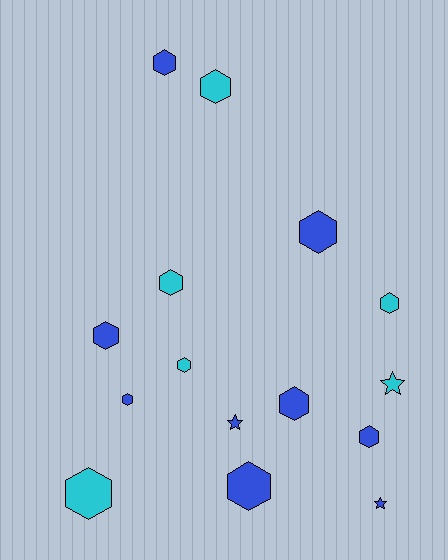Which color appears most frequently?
Blue, with 9 objects.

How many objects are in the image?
There are 15 objects.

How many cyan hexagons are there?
There are 5 cyan hexagons.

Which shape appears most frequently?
Hexagon, with 12 objects.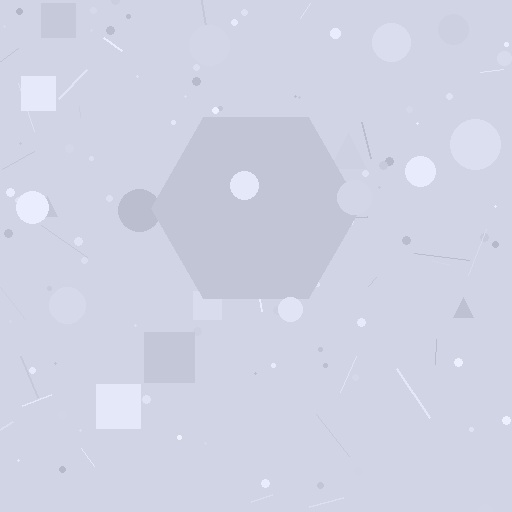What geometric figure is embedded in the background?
A hexagon is embedded in the background.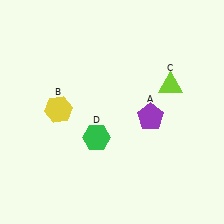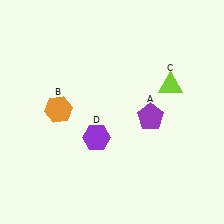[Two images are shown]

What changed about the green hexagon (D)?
In Image 1, D is green. In Image 2, it changed to purple.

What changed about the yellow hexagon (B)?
In Image 1, B is yellow. In Image 2, it changed to orange.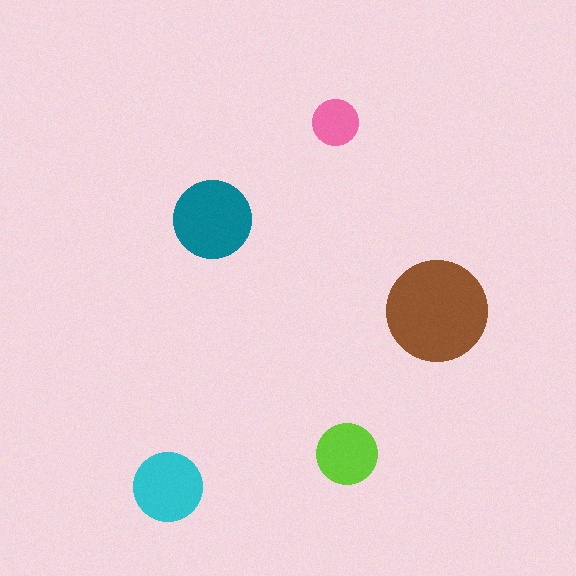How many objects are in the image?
There are 5 objects in the image.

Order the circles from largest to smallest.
the brown one, the teal one, the cyan one, the lime one, the pink one.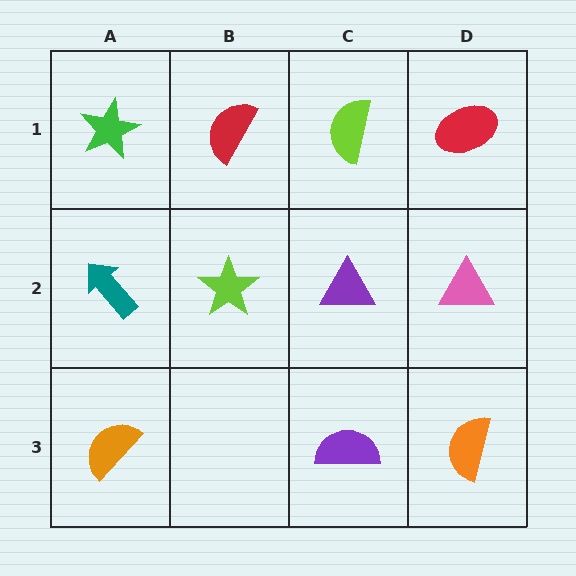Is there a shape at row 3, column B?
No, that cell is empty.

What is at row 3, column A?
An orange semicircle.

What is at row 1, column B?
A red semicircle.